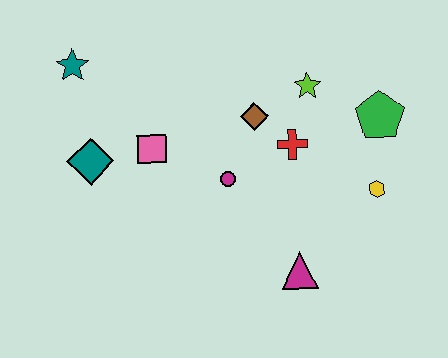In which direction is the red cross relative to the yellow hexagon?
The red cross is to the left of the yellow hexagon.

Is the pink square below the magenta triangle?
No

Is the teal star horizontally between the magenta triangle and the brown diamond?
No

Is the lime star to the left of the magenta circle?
No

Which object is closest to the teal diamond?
The pink square is closest to the teal diamond.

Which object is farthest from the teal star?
The yellow hexagon is farthest from the teal star.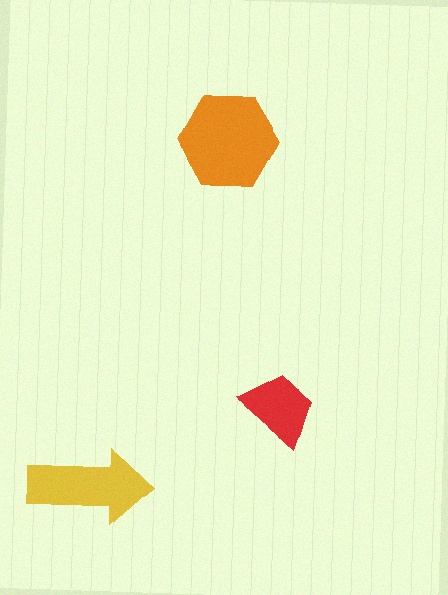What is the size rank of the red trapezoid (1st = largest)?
3rd.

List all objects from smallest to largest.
The red trapezoid, the yellow arrow, the orange hexagon.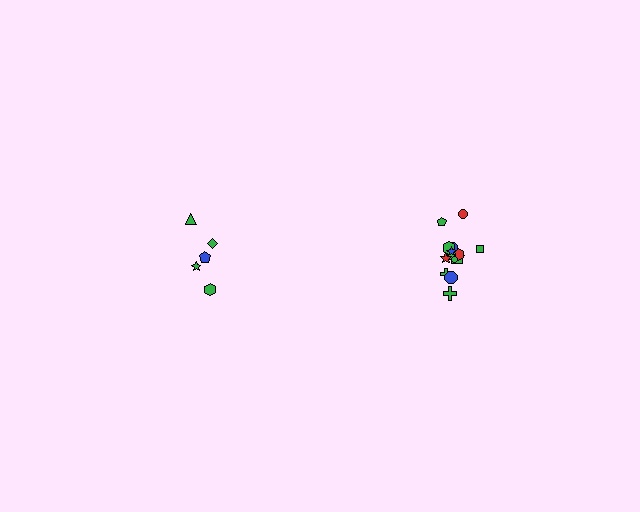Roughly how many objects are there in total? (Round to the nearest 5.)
Roughly 20 objects in total.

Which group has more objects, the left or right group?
The right group.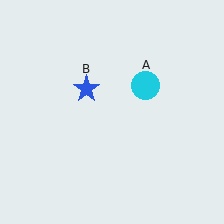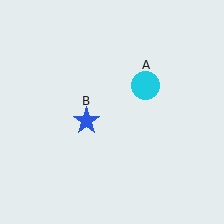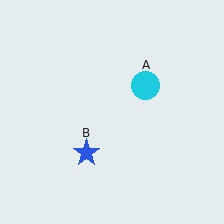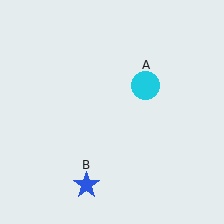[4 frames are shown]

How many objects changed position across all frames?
1 object changed position: blue star (object B).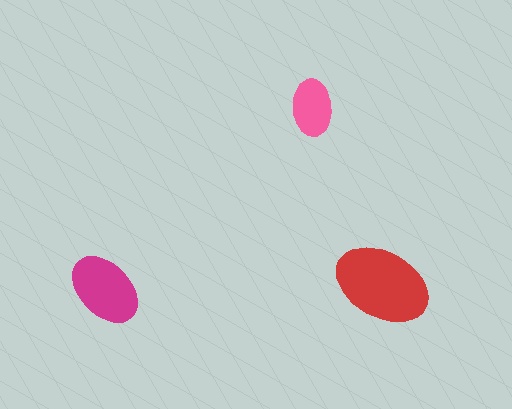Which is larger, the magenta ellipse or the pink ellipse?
The magenta one.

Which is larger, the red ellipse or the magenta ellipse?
The red one.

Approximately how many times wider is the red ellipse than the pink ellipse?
About 1.5 times wider.